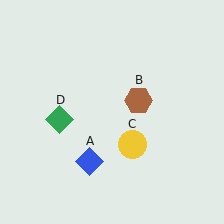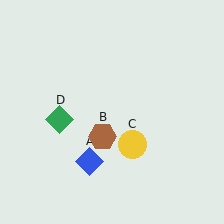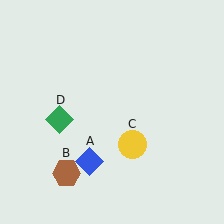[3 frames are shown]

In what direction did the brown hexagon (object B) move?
The brown hexagon (object B) moved down and to the left.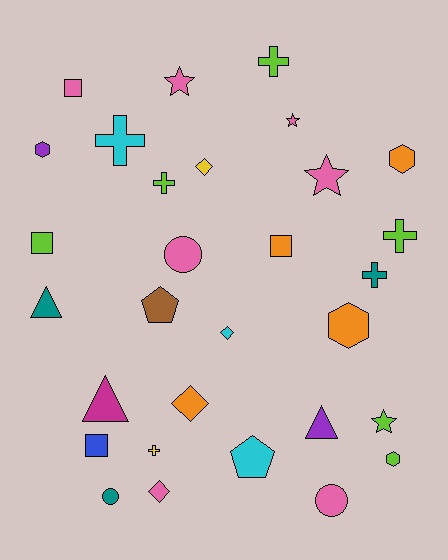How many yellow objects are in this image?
There are 2 yellow objects.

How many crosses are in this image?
There are 6 crosses.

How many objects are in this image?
There are 30 objects.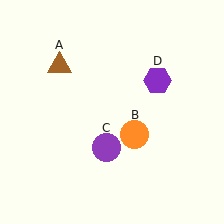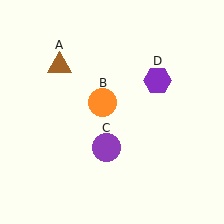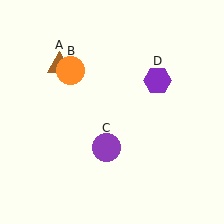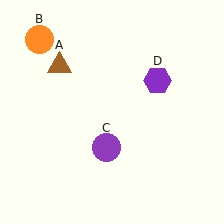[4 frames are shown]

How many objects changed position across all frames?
1 object changed position: orange circle (object B).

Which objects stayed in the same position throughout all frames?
Brown triangle (object A) and purple circle (object C) and purple hexagon (object D) remained stationary.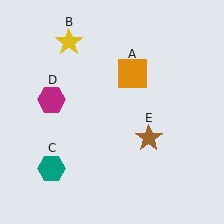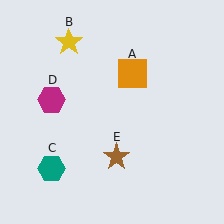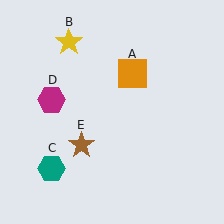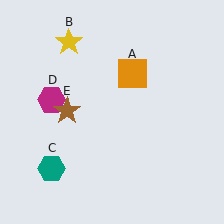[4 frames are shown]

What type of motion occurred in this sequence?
The brown star (object E) rotated clockwise around the center of the scene.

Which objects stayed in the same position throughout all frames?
Orange square (object A) and yellow star (object B) and teal hexagon (object C) and magenta hexagon (object D) remained stationary.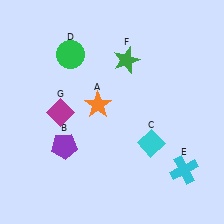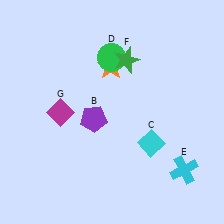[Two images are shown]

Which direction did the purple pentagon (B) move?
The purple pentagon (B) moved right.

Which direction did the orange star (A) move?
The orange star (A) moved up.